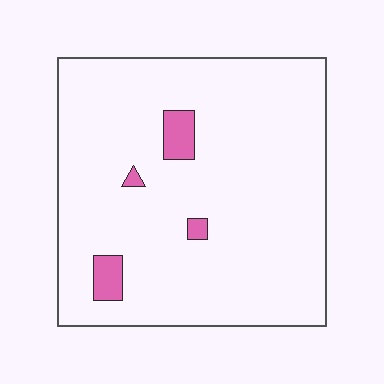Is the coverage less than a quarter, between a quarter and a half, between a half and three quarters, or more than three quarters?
Less than a quarter.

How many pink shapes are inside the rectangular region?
4.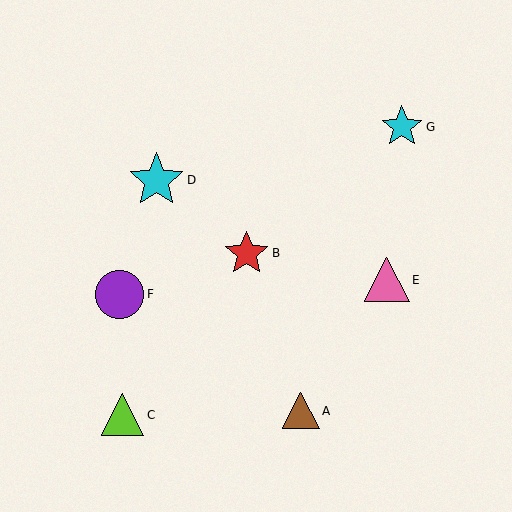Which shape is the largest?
The cyan star (labeled D) is the largest.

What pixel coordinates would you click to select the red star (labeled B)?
Click at (247, 253) to select the red star B.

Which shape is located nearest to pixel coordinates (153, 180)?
The cyan star (labeled D) at (157, 180) is nearest to that location.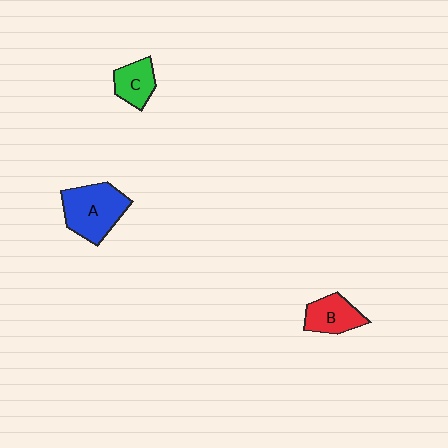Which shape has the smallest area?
Shape C (green).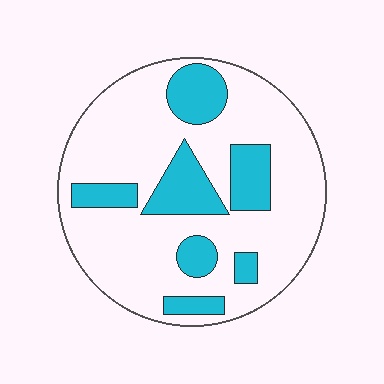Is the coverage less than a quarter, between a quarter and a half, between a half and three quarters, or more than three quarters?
Less than a quarter.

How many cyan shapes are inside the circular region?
7.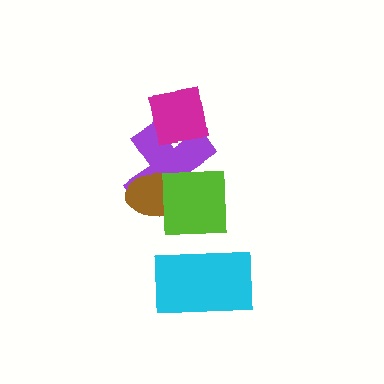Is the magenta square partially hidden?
No, no other shape covers it.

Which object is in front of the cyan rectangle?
The lime square is in front of the cyan rectangle.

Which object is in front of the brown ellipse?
The lime square is in front of the brown ellipse.